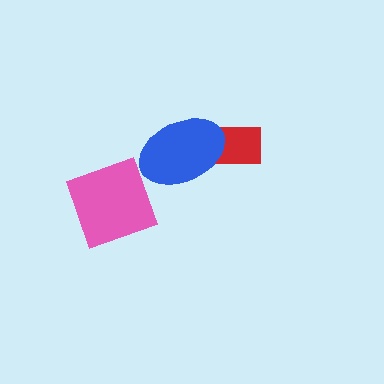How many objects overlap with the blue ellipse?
1 object overlaps with the blue ellipse.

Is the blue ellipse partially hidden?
No, no other shape covers it.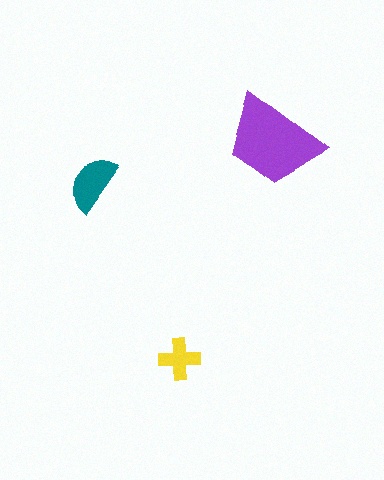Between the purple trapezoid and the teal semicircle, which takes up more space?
The purple trapezoid.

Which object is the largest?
The purple trapezoid.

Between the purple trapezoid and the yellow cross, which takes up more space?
The purple trapezoid.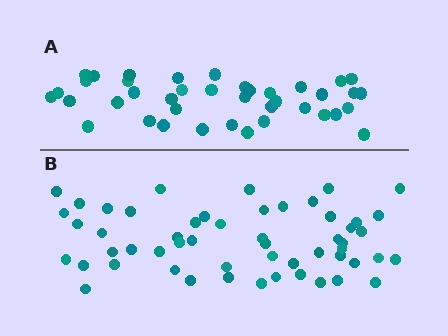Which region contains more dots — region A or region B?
Region B (the bottom region) has more dots.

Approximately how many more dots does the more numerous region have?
Region B has approximately 15 more dots than region A.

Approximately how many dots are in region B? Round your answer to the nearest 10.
About 50 dots. (The exact count is 54, which rounds to 50.)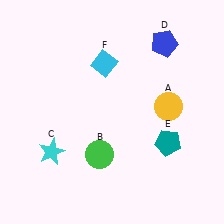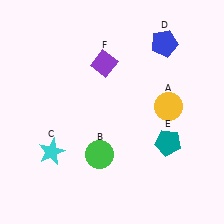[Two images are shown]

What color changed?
The diamond (F) changed from cyan in Image 1 to purple in Image 2.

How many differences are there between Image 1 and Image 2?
There is 1 difference between the two images.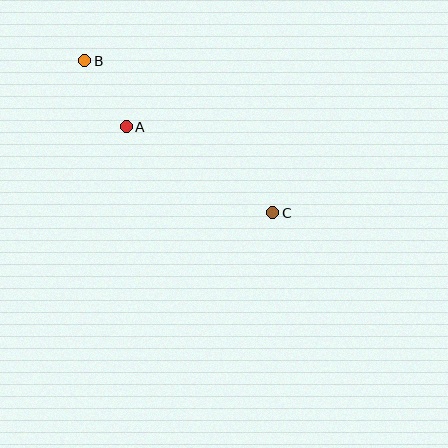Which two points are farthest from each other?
Points B and C are farthest from each other.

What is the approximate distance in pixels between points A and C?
The distance between A and C is approximately 170 pixels.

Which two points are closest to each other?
Points A and B are closest to each other.